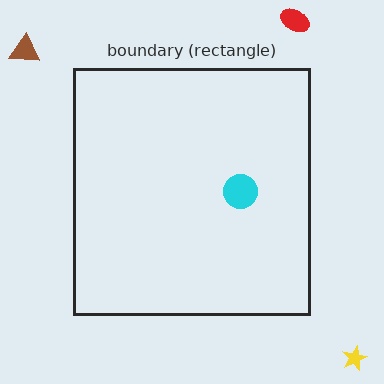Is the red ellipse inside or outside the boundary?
Outside.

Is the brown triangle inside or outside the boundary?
Outside.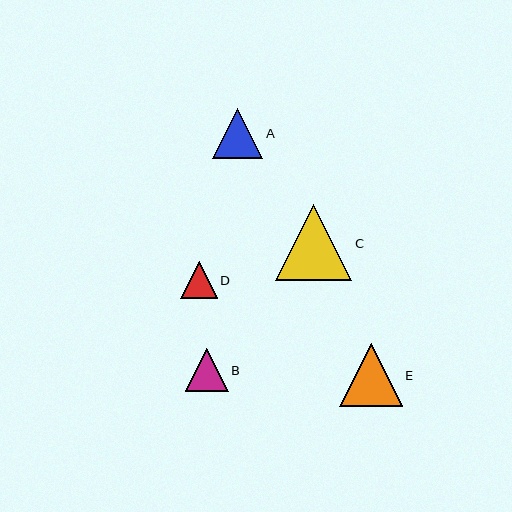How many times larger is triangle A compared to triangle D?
Triangle A is approximately 1.4 times the size of triangle D.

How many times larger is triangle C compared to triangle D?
Triangle C is approximately 2.1 times the size of triangle D.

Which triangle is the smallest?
Triangle D is the smallest with a size of approximately 37 pixels.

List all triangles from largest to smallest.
From largest to smallest: C, E, A, B, D.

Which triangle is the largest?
Triangle C is the largest with a size of approximately 76 pixels.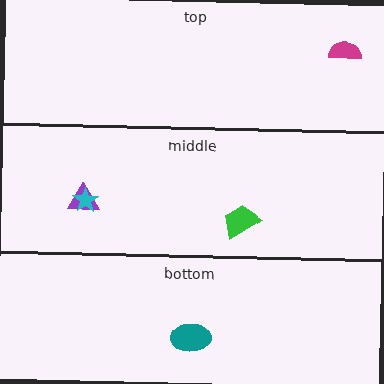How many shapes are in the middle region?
3.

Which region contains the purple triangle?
The middle region.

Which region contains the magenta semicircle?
The top region.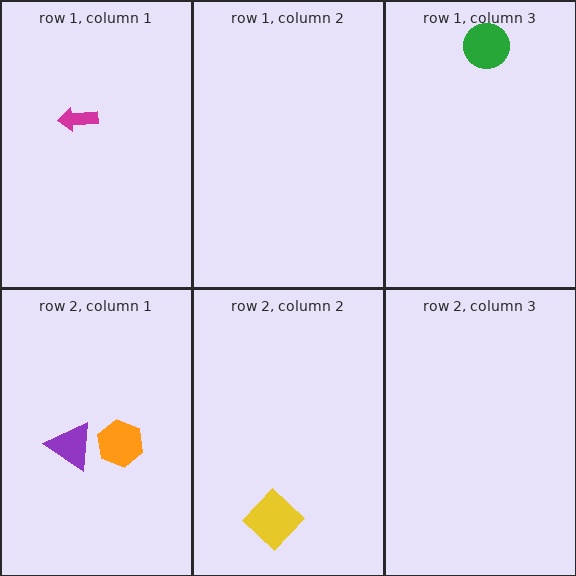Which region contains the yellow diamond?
The row 2, column 2 region.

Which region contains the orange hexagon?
The row 2, column 1 region.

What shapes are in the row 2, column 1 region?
The purple triangle, the orange hexagon.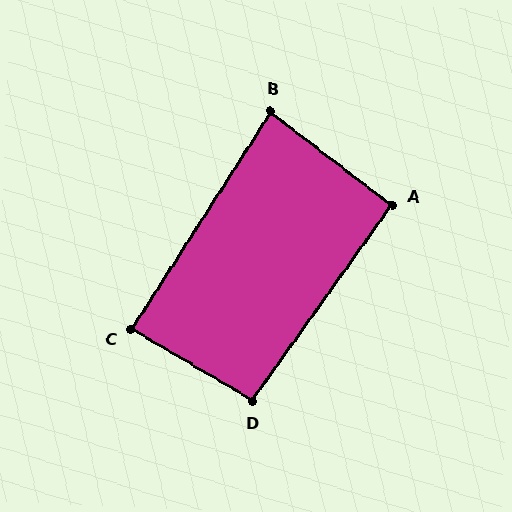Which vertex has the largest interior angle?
D, at approximately 95 degrees.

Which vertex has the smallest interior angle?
B, at approximately 85 degrees.